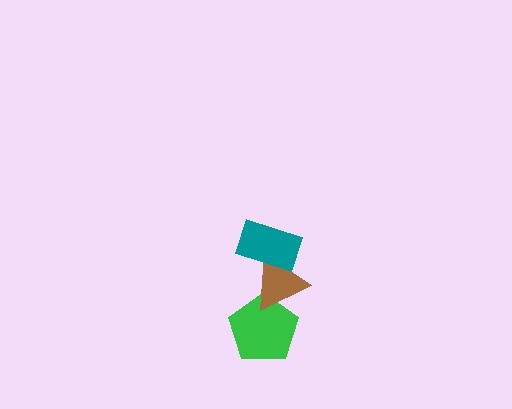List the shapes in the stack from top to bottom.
From top to bottom: the teal rectangle, the brown triangle, the green pentagon.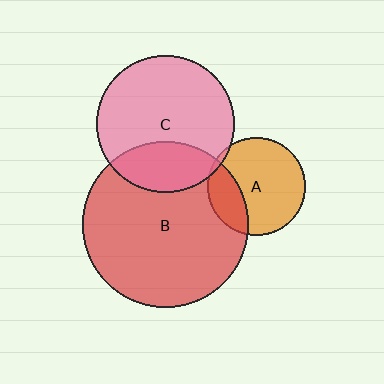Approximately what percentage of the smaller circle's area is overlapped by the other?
Approximately 5%.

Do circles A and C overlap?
Yes.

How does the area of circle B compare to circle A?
Approximately 2.8 times.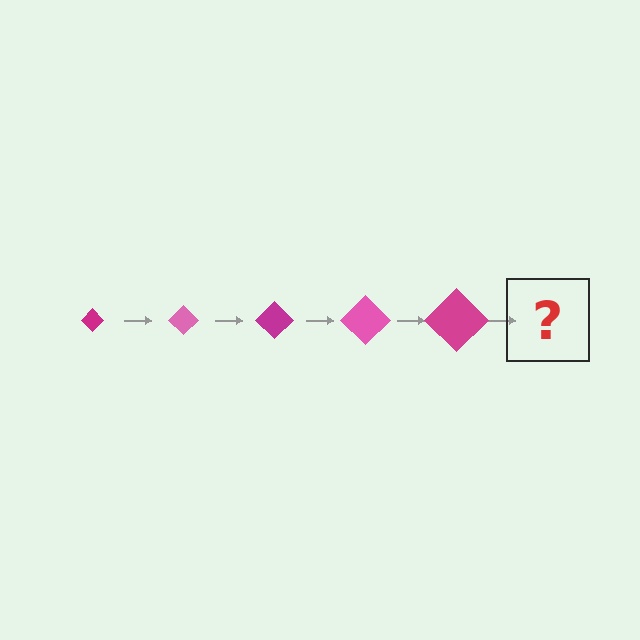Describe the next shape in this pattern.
It should be a pink diamond, larger than the previous one.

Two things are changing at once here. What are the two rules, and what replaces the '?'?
The two rules are that the diamond grows larger each step and the color cycles through magenta and pink. The '?' should be a pink diamond, larger than the previous one.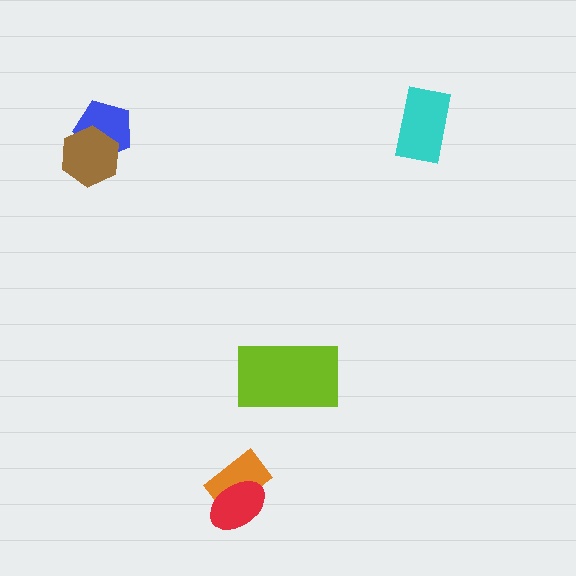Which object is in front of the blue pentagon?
The brown hexagon is in front of the blue pentagon.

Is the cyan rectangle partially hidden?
No, no other shape covers it.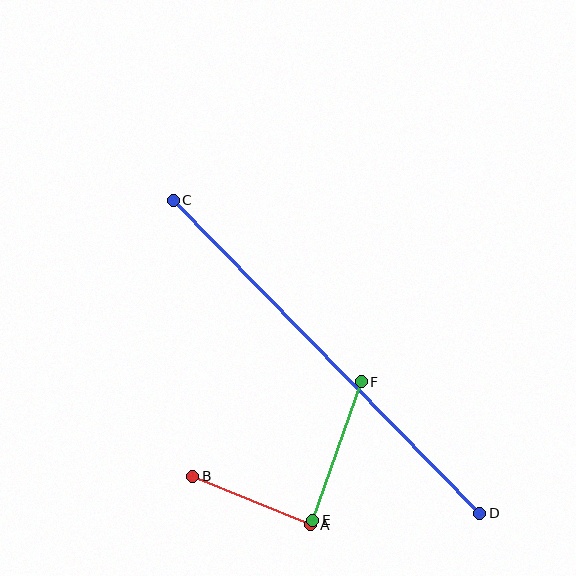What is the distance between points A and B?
The distance is approximately 127 pixels.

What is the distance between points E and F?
The distance is approximately 147 pixels.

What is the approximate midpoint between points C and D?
The midpoint is at approximately (327, 357) pixels.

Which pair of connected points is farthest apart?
Points C and D are farthest apart.